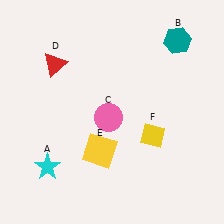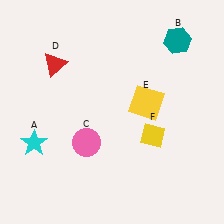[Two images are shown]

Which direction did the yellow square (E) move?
The yellow square (E) moved up.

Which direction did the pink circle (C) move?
The pink circle (C) moved down.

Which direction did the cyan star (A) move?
The cyan star (A) moved up.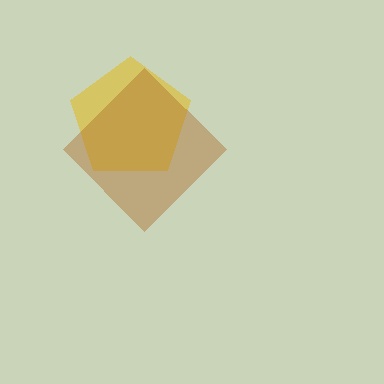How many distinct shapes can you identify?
There are 2 distinct shapes: a yellow pentagon, a brown diamond.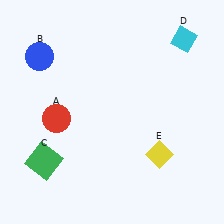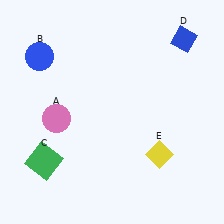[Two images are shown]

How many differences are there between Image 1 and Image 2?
There are 2 differences between the two images.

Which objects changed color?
A changed from red to pink. D changed from cyan to blue.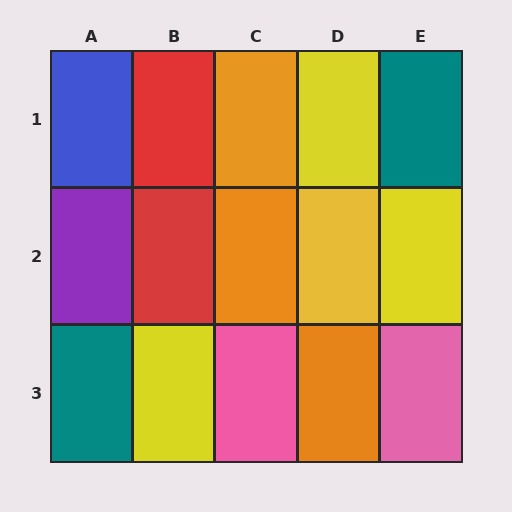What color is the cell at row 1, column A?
Blue.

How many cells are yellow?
4 cells are yellow.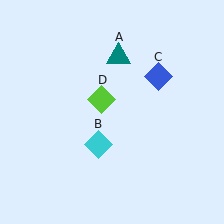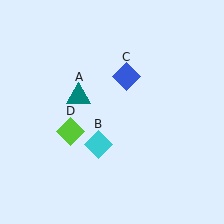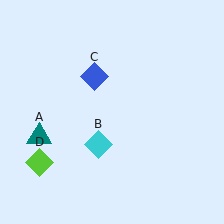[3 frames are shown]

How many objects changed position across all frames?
3 objects changed position: teal triangle (object A), blue diamond (object C), lime diamond (object D).